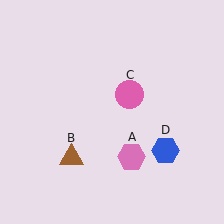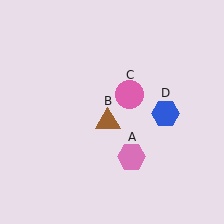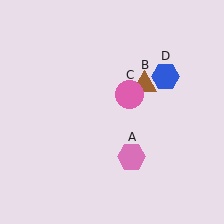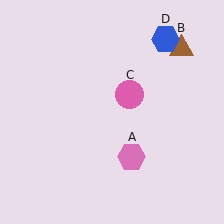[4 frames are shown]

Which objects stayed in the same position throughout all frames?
Pink hexagon (object A) and pink circle (object C) remained stationary.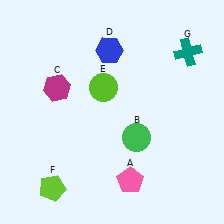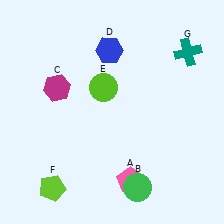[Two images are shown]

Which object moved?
The green circle (B) moved down.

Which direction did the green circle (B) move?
The green circle (B) moved down.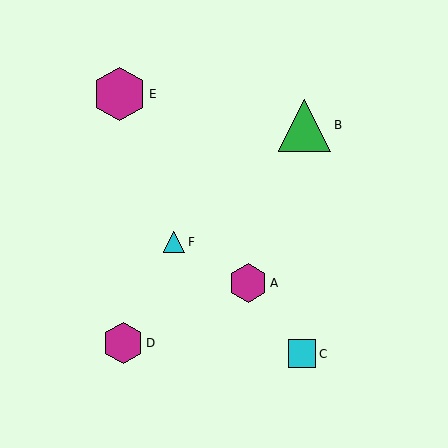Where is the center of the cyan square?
The center of the cyan square is at (302, 354).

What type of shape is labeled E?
Shape E is a magenta hexagon.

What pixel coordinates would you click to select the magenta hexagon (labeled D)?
Click at (123, 343) to select the magenta hexagon D.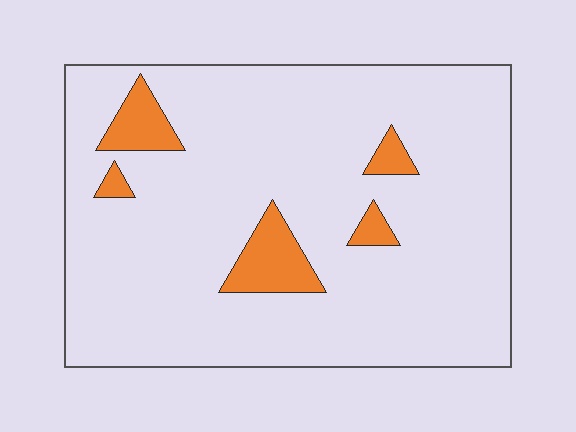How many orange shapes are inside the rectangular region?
5.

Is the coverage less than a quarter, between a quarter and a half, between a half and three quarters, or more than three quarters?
Less than a quarter.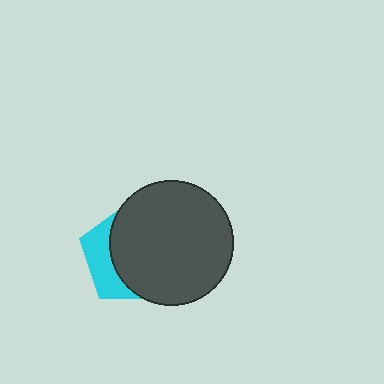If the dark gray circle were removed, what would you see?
You would see the complete cyan pentagon.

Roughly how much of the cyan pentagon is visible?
A small part of it is visible (roughly 31%).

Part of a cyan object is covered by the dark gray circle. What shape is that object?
It is a pentagon.